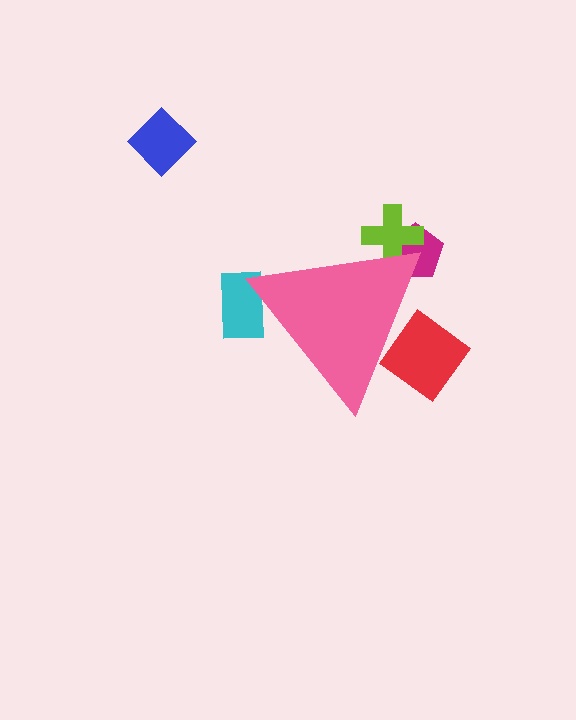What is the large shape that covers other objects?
A pink triangle.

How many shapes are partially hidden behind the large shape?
4 shapes are partially hidden.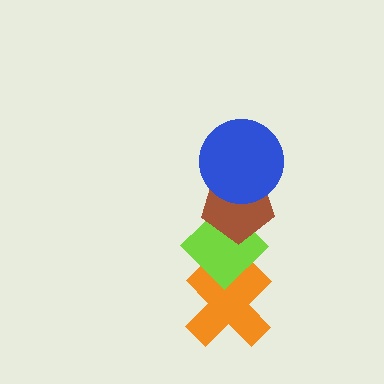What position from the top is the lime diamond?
The lime diamond is 3rd from the top.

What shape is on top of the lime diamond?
The brown pentagon is on top of the lime diamond.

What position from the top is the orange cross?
The orange cross is 4th from the top.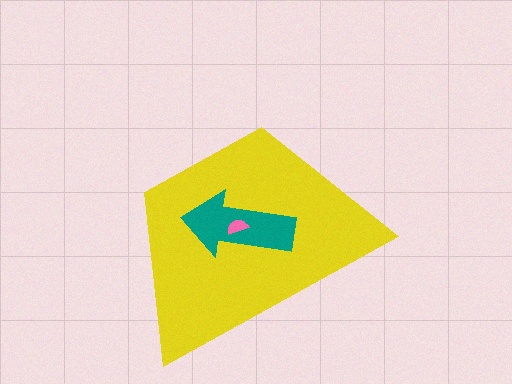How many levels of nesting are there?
3.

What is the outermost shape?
The yellow trapezoid.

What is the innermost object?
The pink semicircle.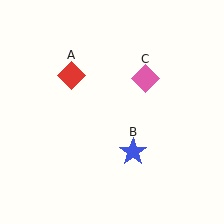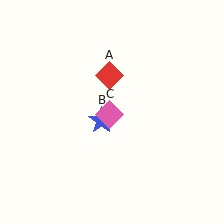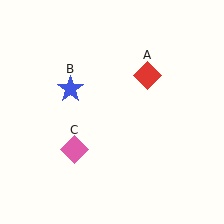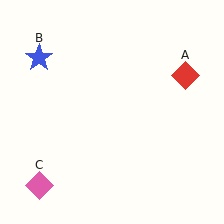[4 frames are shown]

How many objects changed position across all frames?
3 objects changed position: red diamond (object A), blue star (object B), pink diamond (object C).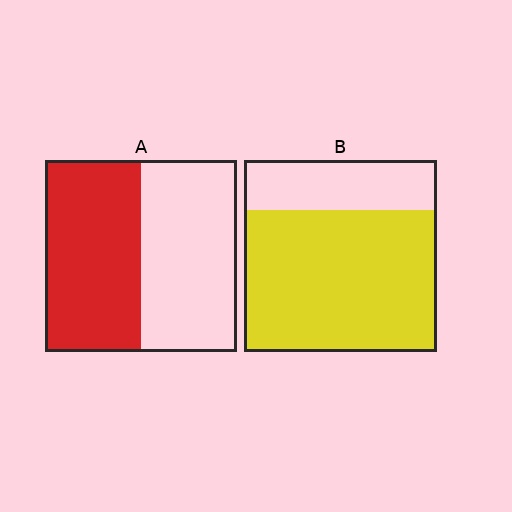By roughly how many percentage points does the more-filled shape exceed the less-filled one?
By roughly 25 percentage points (B over A).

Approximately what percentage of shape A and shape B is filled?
A is approximately 50% and B is approximately 75%.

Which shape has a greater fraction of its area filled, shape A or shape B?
Shape B.